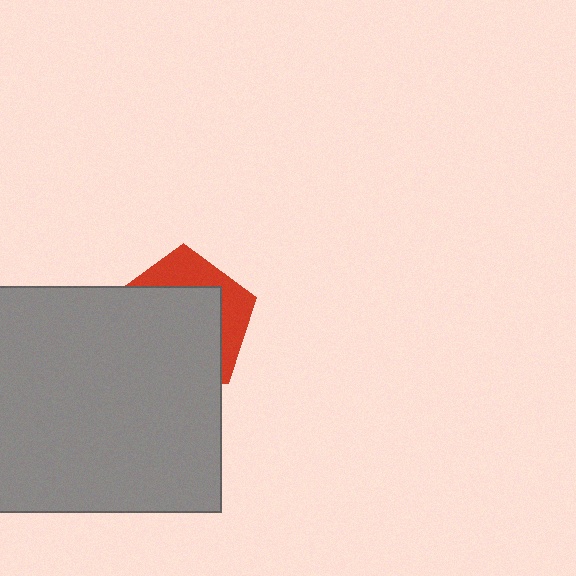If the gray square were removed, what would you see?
You would see the complete red pentagon.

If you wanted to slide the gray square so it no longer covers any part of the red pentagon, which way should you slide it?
Slide it toward the lower-left — that is the most direct way to separate the two shapes.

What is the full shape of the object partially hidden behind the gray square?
The partially hidden object is a red pentagon.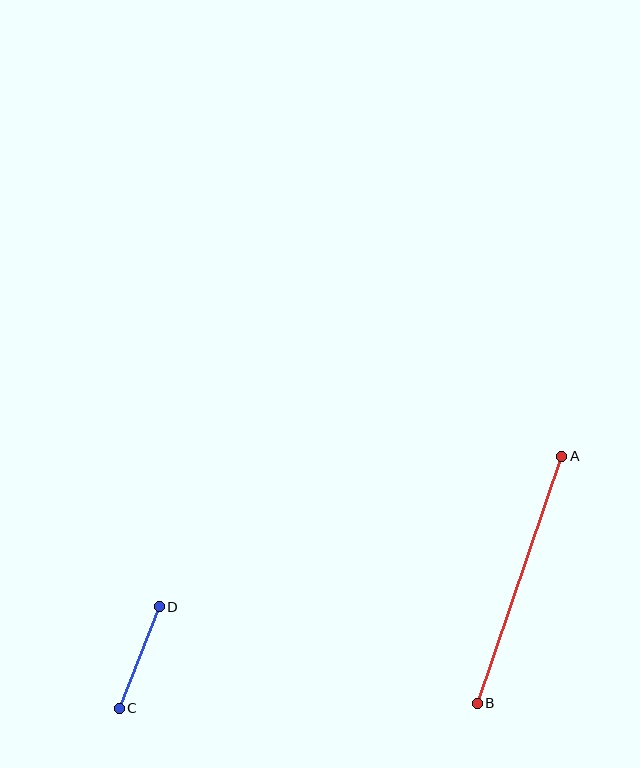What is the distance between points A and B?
The distance is approximately 261 pixels.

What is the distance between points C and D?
The distance is approximately 109 pixels.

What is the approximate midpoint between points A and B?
The midpoint is at approximately (520, 580) pixels.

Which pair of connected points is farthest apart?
Points A and B are farthest apart.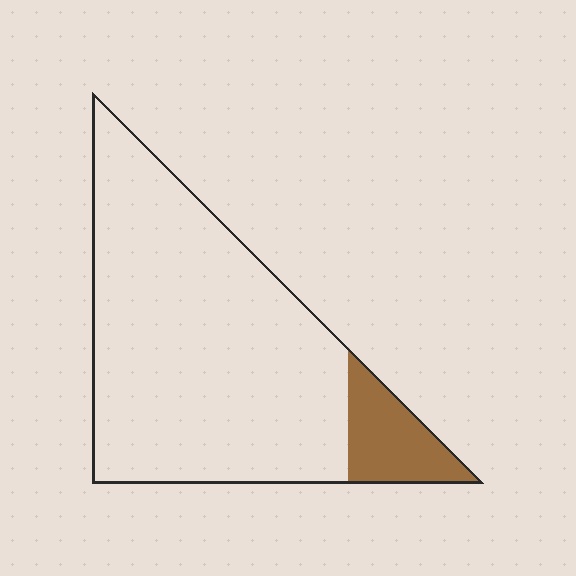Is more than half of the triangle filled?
No.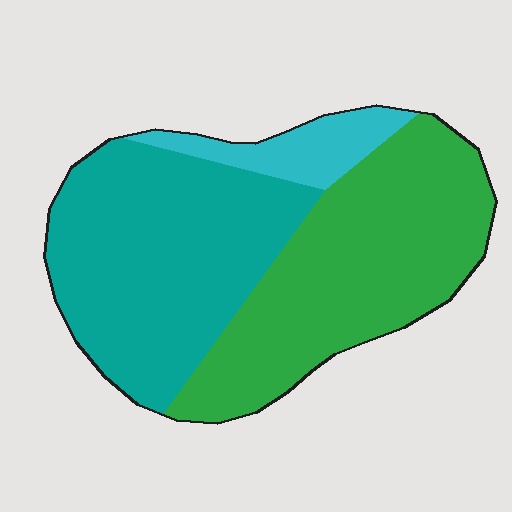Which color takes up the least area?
Cyan, at roughly 10%.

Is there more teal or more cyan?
Teal.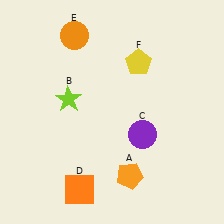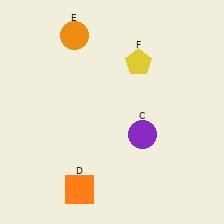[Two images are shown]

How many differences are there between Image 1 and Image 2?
There are 2 differences between the two images.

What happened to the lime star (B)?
The lime star (B) was removed in Image 2. It was in the top-left area of Image 1.